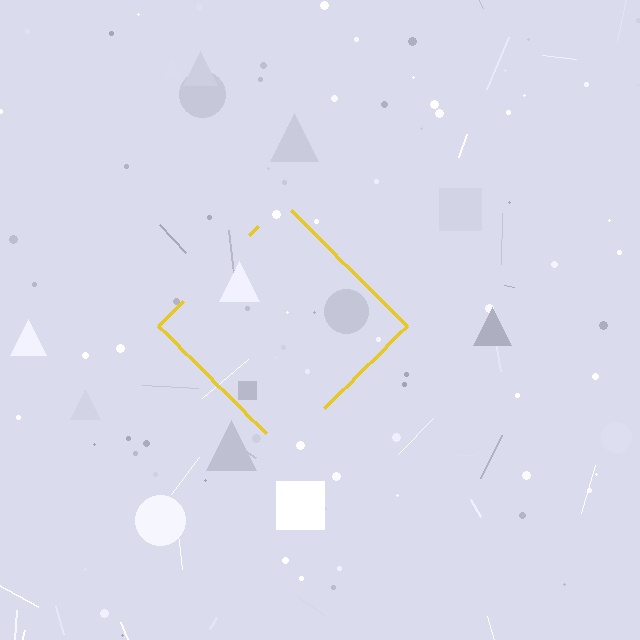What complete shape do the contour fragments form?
The contour fragments form a diamond.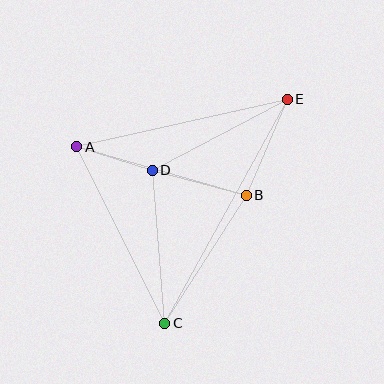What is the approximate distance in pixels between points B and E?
The distance between B and E is approximately 104 pixels.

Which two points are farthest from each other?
Points C and E are farthest from each other.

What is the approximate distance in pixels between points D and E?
The distance between D and E is approximately 153 pixels.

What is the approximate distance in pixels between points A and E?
The distance between A and E is approximately 216 pixels.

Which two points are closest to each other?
Points A and D are closest to each other.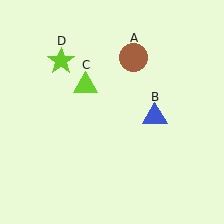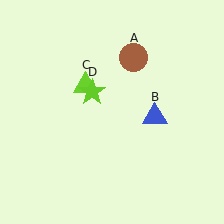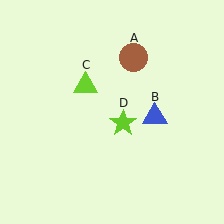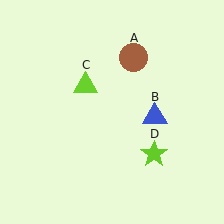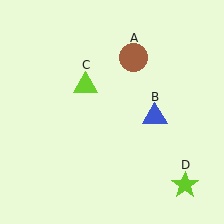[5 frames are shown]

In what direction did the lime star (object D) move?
The lime star (object D) moved down and to the right.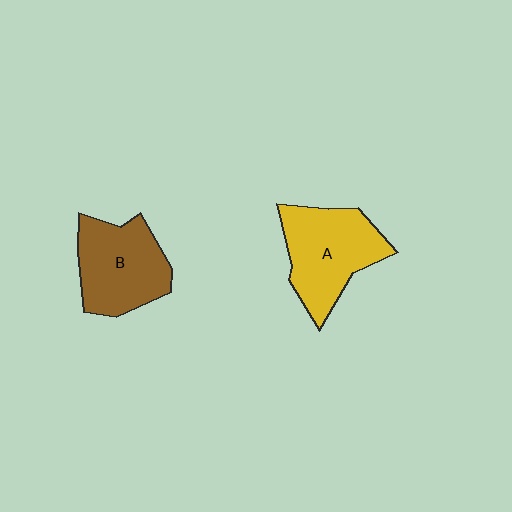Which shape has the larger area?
Shape A (yellow).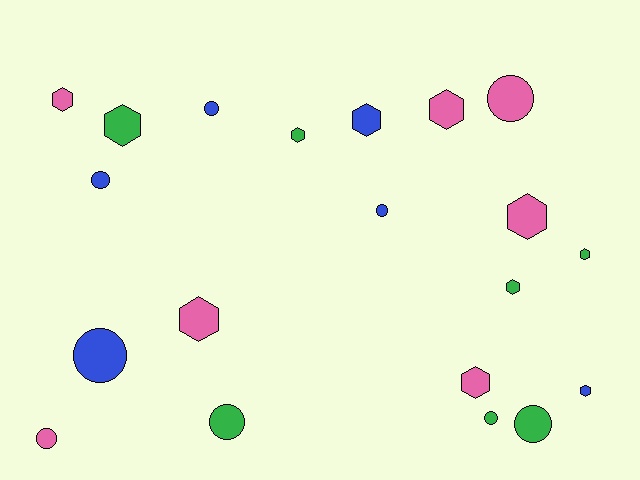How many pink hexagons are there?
There are 5 pink hexagons.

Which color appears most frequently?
Pink, with 7 objects.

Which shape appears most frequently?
Hexagon, with 11 objects.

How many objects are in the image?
There are 20 objects.